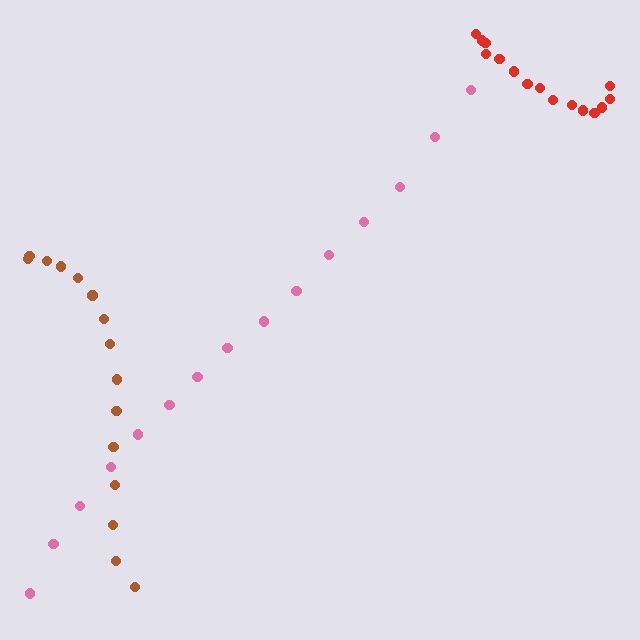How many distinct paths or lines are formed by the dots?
There are 3 distinct paths.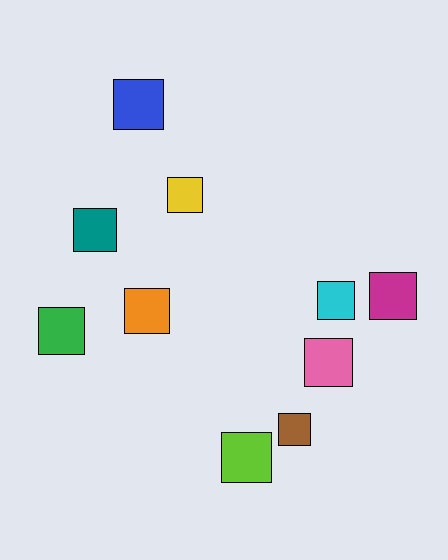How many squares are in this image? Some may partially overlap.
There are 10 squares.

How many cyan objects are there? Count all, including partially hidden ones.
There is 1 cyan object.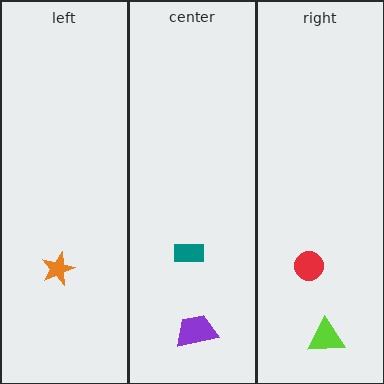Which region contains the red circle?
The right region.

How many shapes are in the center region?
2.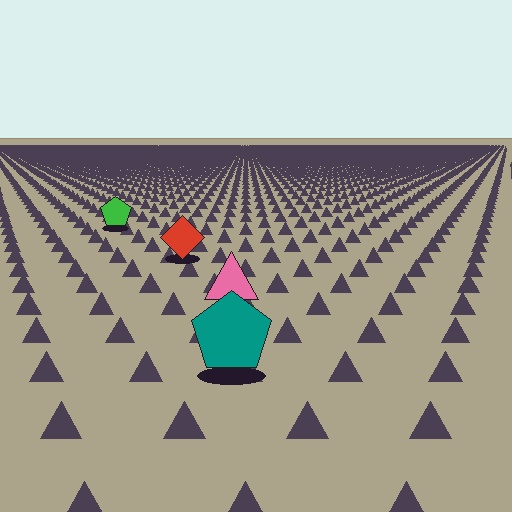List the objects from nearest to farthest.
From nearest to farthest: the teal pentagon, the pink triangle, the red diamond, the green pentagon.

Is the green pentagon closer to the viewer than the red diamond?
No. The red diamond is closer — you can tell from the texture gradient: the ground texture is coarser near it.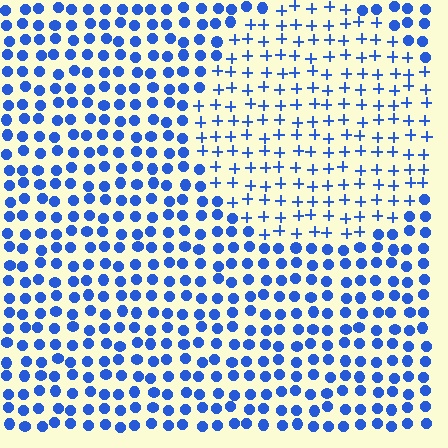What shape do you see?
I see a circle.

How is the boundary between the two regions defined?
The boundary is defined by a change in element shape: plus signs inside vs. circles outside. All elements share the same color and spacing.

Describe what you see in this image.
The image is filled with small blue elements arranged in a uniform grid. A circle-shaped region contains plus signs, while the surrounding area contains circles. The boundary is defined purely by the change in element shape.